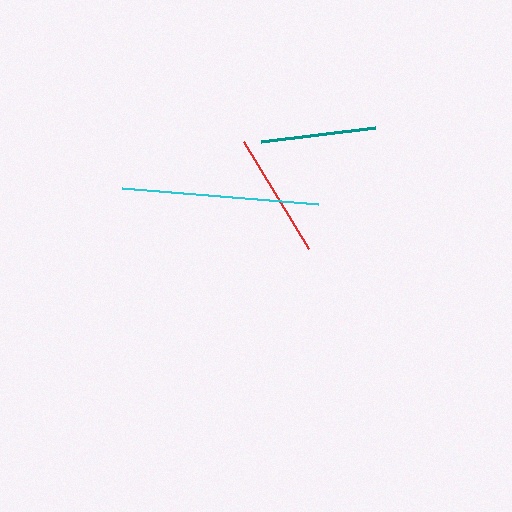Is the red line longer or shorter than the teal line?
The red line is longer than the teal line.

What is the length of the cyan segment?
The cyan segment is approximately 197 pixels long.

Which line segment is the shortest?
The teal line is the shortest at approximately 115 pixels.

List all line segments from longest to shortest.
From longest to shortest: cyan, red, teal.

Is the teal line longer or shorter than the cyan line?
The cyan line is longer than the teal line.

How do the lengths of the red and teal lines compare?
The red and teal lines are approximately the same length.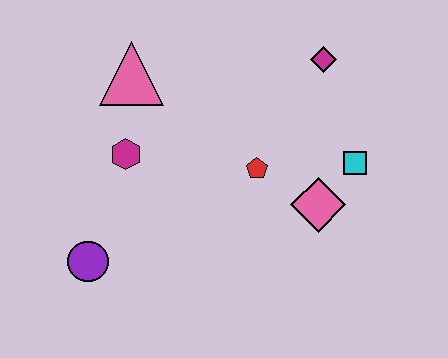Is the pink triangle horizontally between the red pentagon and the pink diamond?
No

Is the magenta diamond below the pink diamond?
No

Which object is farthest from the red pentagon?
The purple circle is farthest from the red pentagon.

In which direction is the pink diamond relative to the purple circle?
The pink diamond is to the right of the purple circle.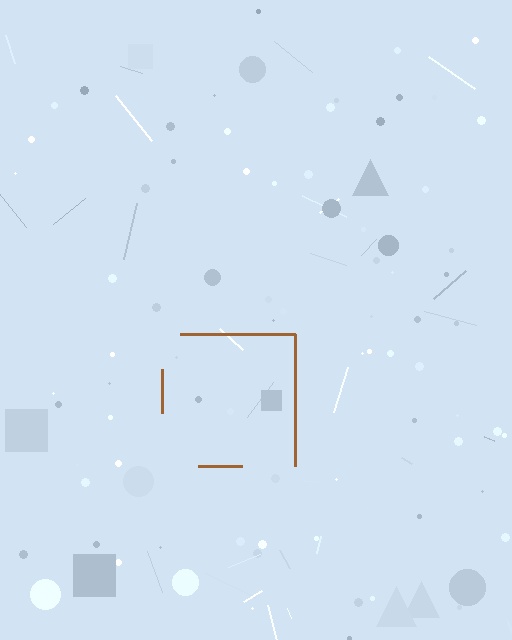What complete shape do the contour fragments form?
The contour fragments form a square.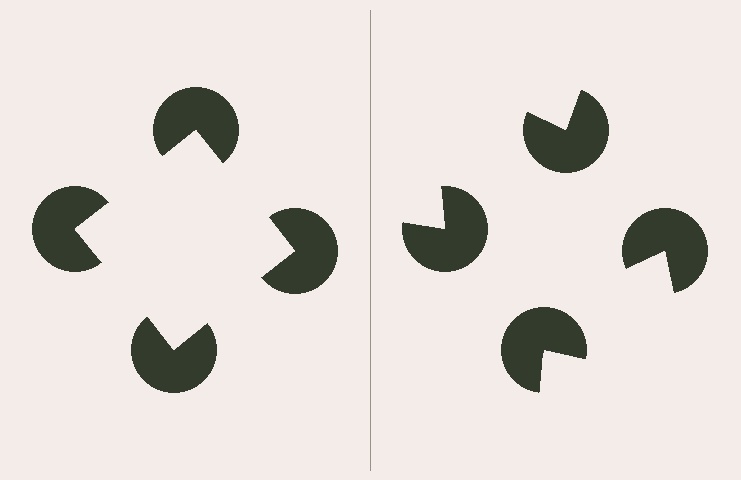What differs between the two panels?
The pac-man discs are positioned identically on both sides; only the wedge orientations differ. On the left they align to a square; on the right they are misaligned.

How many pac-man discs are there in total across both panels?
8 — 4 on each side.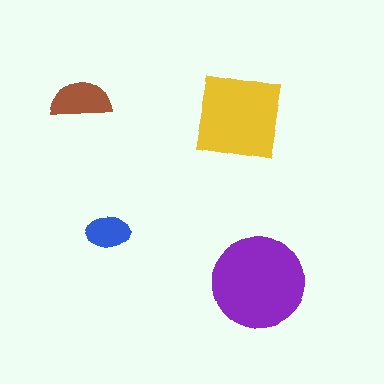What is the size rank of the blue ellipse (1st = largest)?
4th.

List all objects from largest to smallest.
The purple circle, the yellow square, the brown semicircle, the blue ellipse.